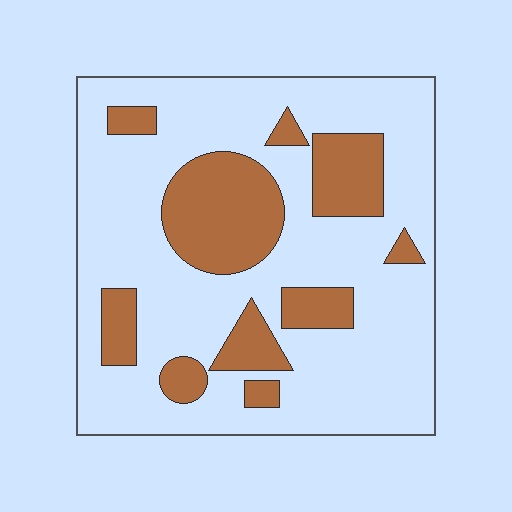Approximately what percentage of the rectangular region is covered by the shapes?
Approximately 25%.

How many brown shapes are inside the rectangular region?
10.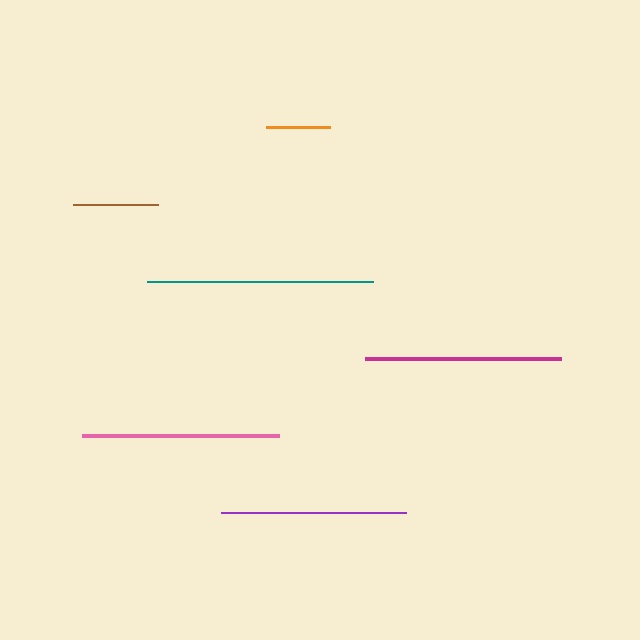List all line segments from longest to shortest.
From longest to shortest: teal, pink, magenta, purple, brown, orange.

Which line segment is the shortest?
The orange line is the shortest at approximately 64 pixels.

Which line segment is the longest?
The teal line is the longest at approximately 227 pixels.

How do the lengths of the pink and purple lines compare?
The pink and purple lines are approximately the same length.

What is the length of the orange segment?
The orange segment is approximately 64 pixels long.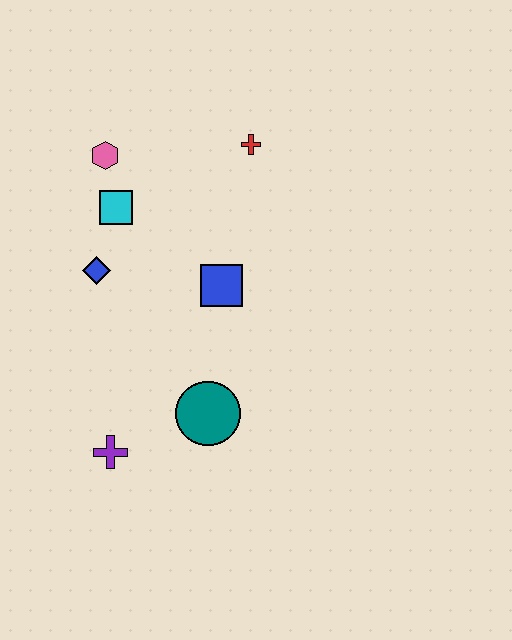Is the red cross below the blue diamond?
No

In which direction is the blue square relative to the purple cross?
The blue square is above the purple cross.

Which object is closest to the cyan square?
The pink hexagon is closest to the cyan square.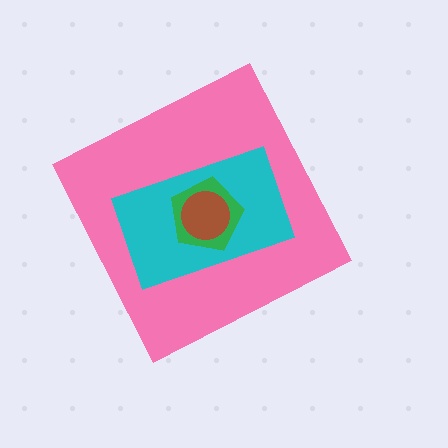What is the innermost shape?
The brown circle.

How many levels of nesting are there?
4.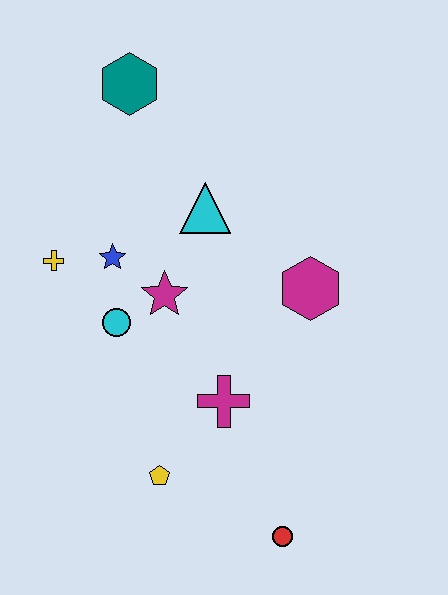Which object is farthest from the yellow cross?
The red circle is farthest from the yellow cross.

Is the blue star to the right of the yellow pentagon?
No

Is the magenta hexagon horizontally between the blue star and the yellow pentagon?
No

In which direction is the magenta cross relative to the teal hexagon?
The magenta cross is below the teal hexagon.